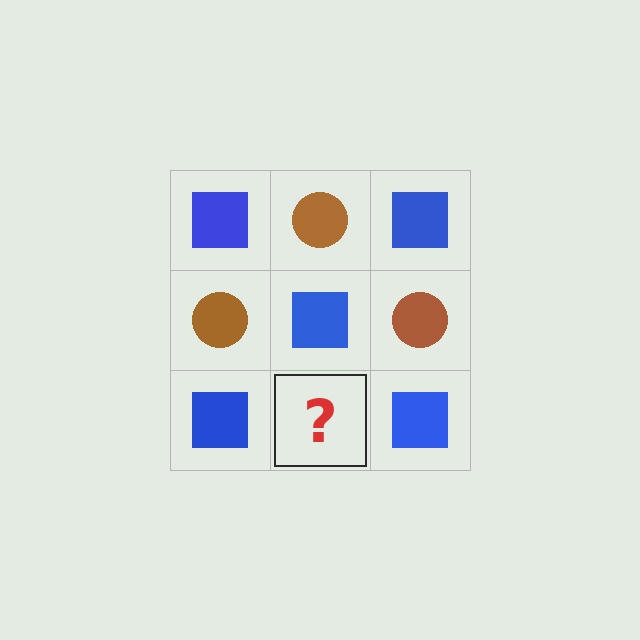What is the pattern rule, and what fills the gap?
The rule is that it alternates blue square and brown circle in a checkerboard pattern. The gap should be filled with a brown circle.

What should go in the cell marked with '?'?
The missing cell should contain a brown circle.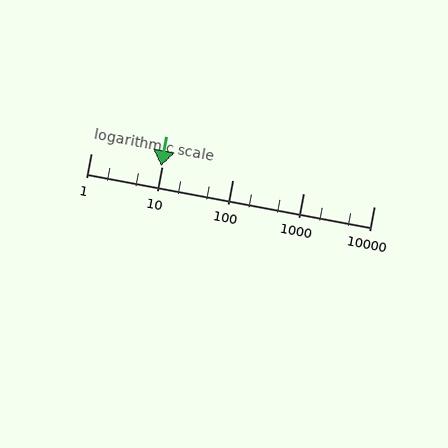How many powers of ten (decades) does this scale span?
The scale spans 4 decades, from 1 to 10000.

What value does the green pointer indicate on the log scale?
The pointer indicates approximately 9.9.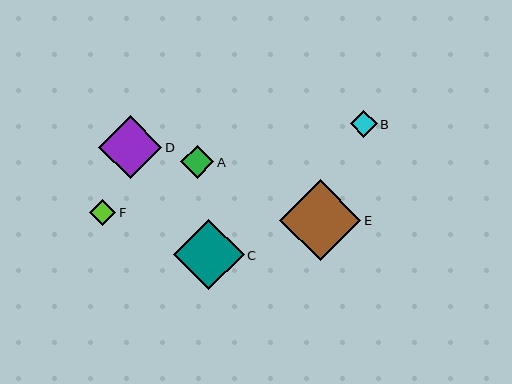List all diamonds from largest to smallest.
From largest to smallest: E, C, D, A, B, F.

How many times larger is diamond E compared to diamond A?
Diamond E is approximately 2.5 times the size of diamond A.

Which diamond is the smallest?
Diamond F is the smallest with a size of approximately 26 pixels.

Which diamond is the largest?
Diamond E is the largest with a size of approximately 82 pixels.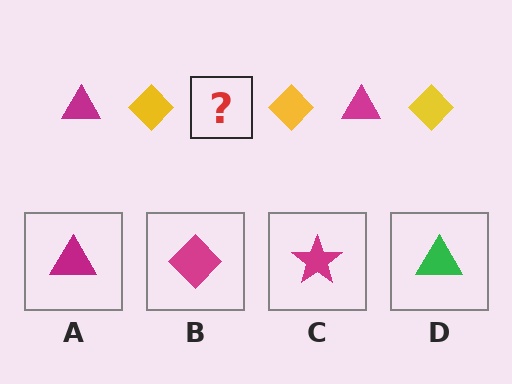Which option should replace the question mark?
Option A.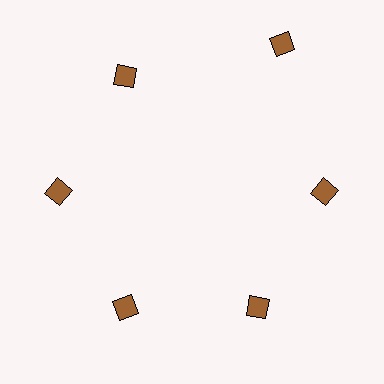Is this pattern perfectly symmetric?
No. The 6 brown diamonds are arranged in a ring, but one element near the 1 o'clock position is pushed outward from the center, breaking the 6-fold rotational symmetry.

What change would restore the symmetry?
The symmetry would be restored by moving it inward, back onto the ring so that all 6 diamonds sit at equal angles and equal distance from the center.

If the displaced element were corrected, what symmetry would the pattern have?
It would have 6-fold rotational symmetry — the pattern would map onto itself every 60 degrees.